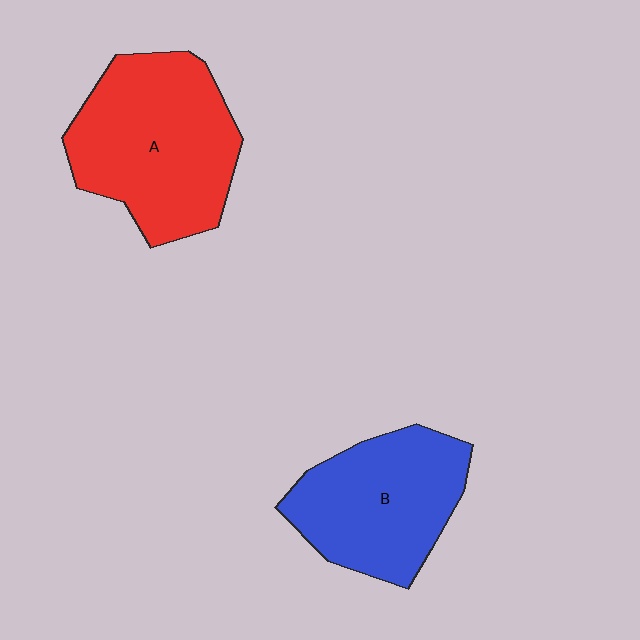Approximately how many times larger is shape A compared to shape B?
Approximately 1.2 times.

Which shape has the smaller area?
Shape B (blue).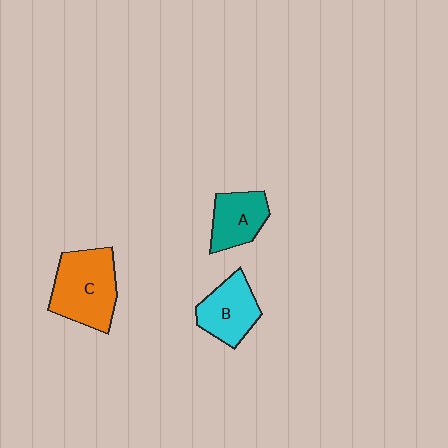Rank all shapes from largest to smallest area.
From largest to smallest: C (orange), B (cyan), A (teal).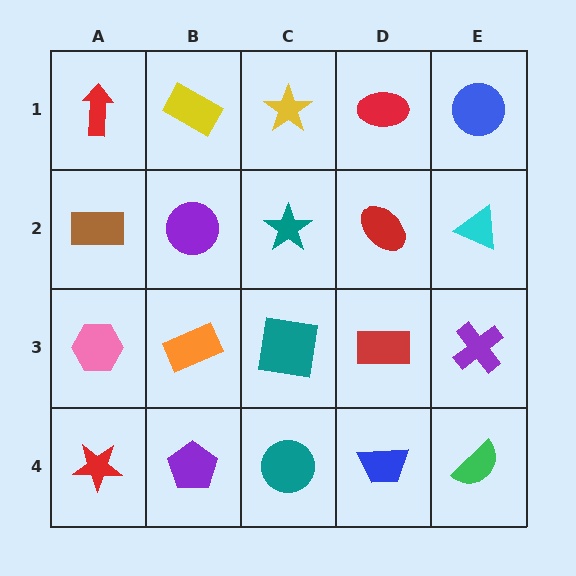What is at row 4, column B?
A purple pentagon.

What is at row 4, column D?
A blue trapezoid.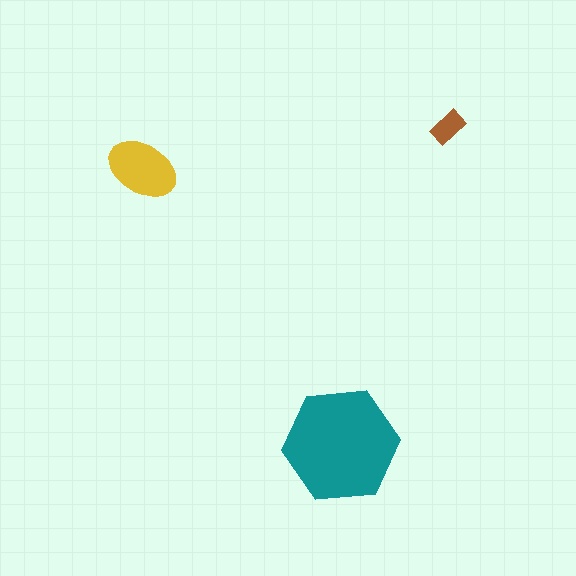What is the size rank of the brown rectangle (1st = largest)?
3rd.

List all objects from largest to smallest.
The teal hexagon, the yellow ellipse, the brown rectangle.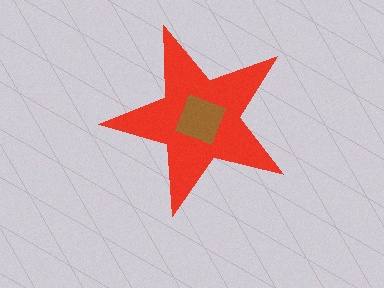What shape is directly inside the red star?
The brown square.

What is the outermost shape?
The red star.